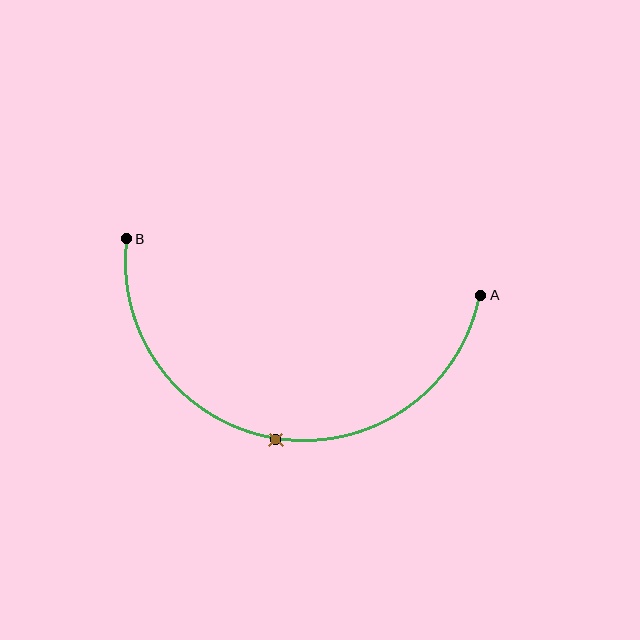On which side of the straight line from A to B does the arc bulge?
The arc bulges below the straight line connecting A and B.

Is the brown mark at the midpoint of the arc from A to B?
Yes. The brown mark lies on the arc at equal arc-length from both A and B — it is the arc midpoint.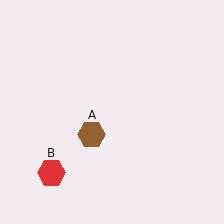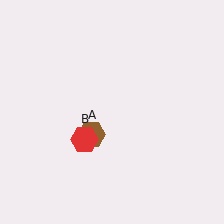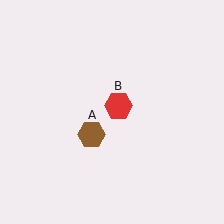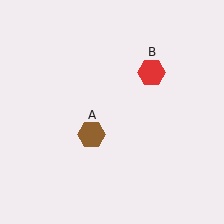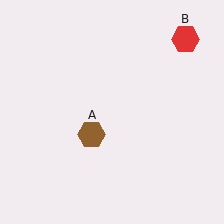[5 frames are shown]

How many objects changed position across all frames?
1 object changed position: red hexagon (object B).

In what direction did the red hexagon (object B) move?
The red hexagon (object B) moved up and to the right.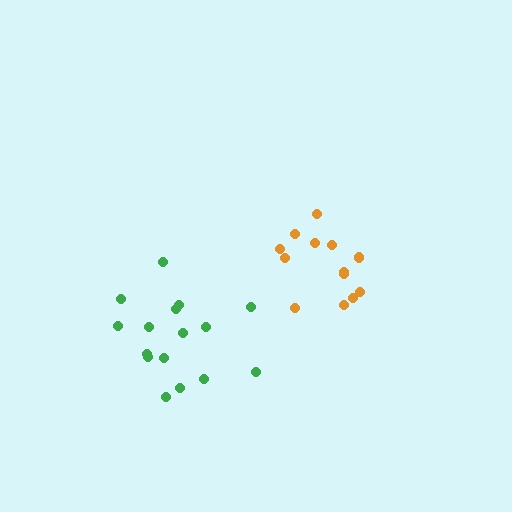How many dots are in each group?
Group 1: 14 dots, Group 2: 16 dots (30 total).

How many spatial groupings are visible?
There are 2 spatial groupings.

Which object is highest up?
The orange cluster is topmost.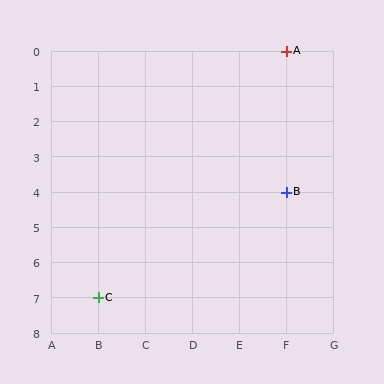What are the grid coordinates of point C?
Point C is at grid coordinates (B, 7).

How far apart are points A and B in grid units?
Points A and B are 4 rows apart.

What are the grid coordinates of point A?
Point A is at grid coordinates (F, 0).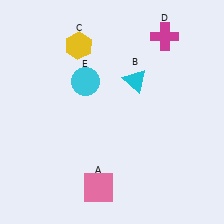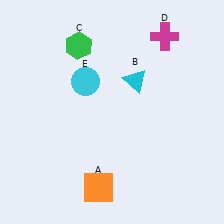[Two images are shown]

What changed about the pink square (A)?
In Image 1, A is pink. In Image 2, it changed to orange.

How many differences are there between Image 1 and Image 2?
There are 2 differences between the two images.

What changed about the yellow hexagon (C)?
In Image 1, C is yellow. In Image 2, it changed to green.